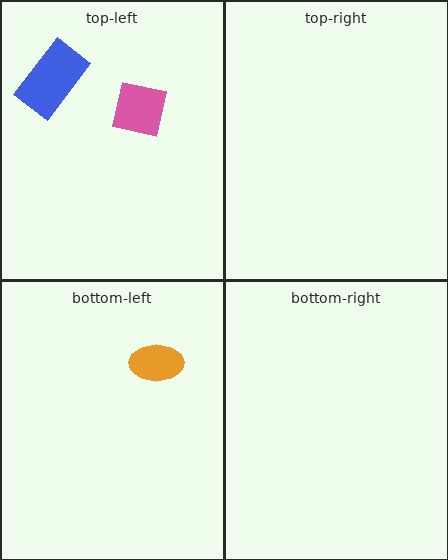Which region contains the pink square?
The top-left region.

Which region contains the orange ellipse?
The bottom-left region.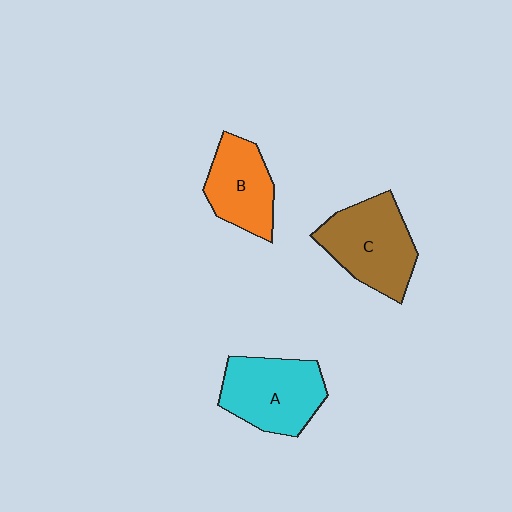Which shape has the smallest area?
Shape B (orange).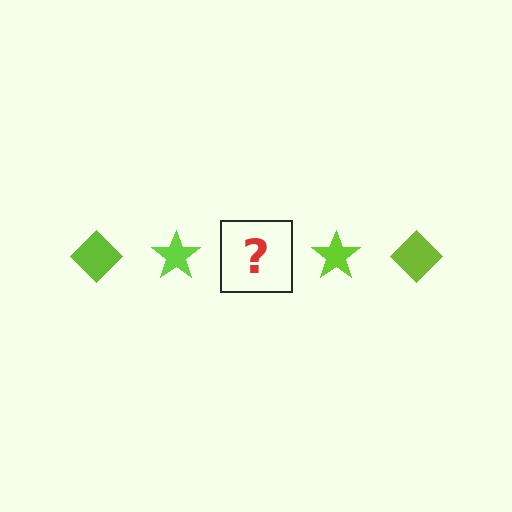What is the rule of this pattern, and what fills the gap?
The rule is that the pattern cycles through diamond, star shapes in lime. The gap should be filled with a lime diamond.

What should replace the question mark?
The question mark should be replaced with a lime diamond.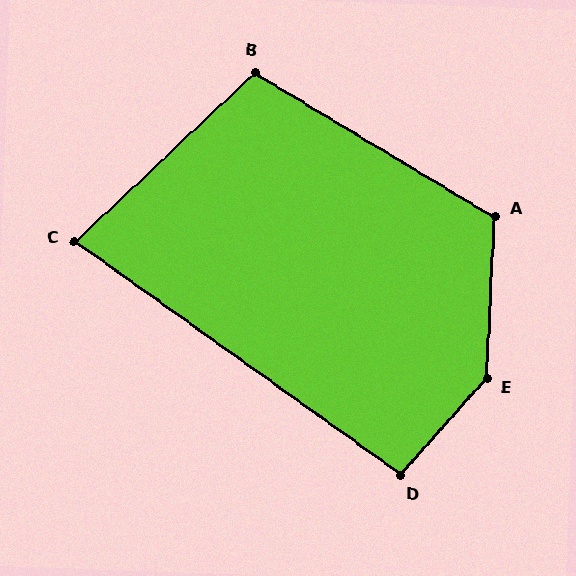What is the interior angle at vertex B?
Approximately 106 degrees (obtuse).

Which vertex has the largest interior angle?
E, at approximately 141 degrees.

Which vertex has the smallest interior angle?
C, at approximately 79 degrees.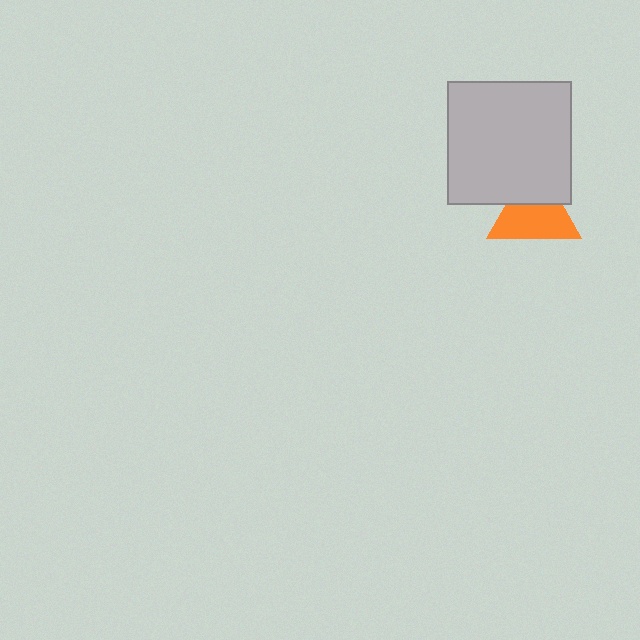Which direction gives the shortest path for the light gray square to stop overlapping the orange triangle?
Moving up gives the shortest separation.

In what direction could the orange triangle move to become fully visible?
The orange triangle could move down. That would shift it out from behind the light gray square entirely.